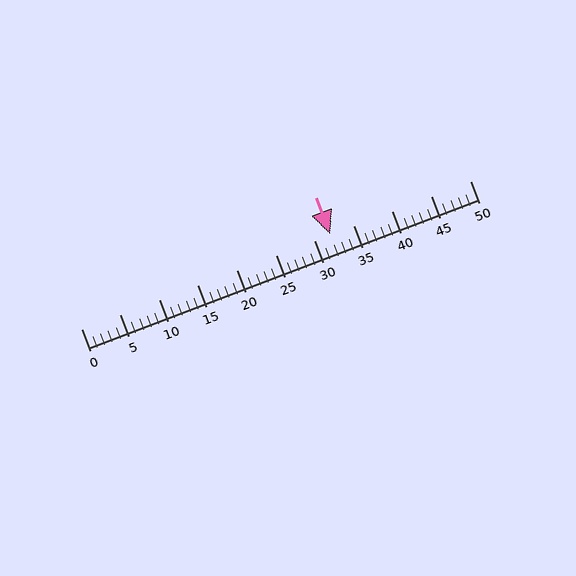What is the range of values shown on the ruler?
The ruler shows values from 0 to 50.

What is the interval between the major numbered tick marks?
The major tick marks are spaced 5 units apart.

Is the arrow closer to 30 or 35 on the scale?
The arrow is closer to 30.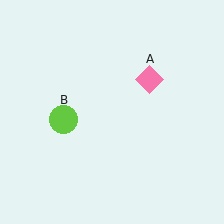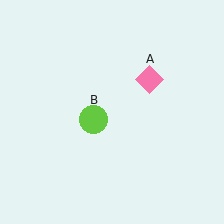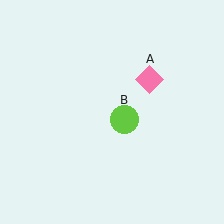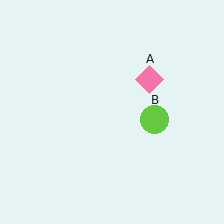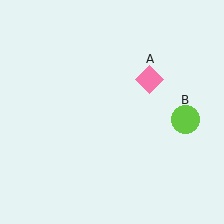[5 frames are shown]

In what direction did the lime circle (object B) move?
The lime circle (object B) moved right.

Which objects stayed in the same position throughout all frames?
Pink diamond (object A) remained stationary.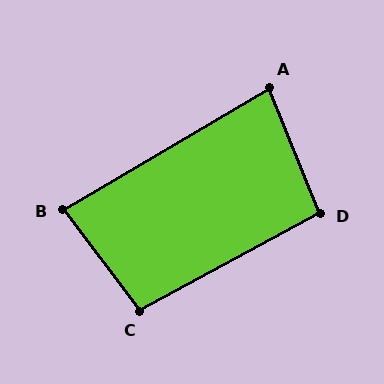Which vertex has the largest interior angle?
C, at approximately 99 degrees.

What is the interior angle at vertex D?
Approximately 96 degrees (obtuse).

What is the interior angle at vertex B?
Approximately 84 degrees (acute).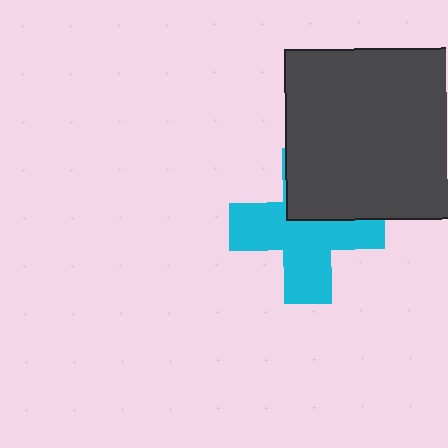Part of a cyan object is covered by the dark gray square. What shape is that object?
It is a cross.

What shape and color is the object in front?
The object in front is a dark gray square.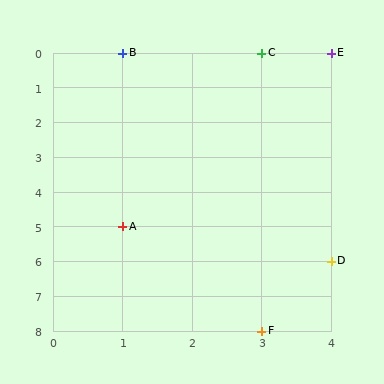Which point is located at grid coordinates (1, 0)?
Point B is at (1, 0).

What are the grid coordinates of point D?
Point D is at grid coordinates (4, 6).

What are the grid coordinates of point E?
Point E is at grid coordinates (4, 0).